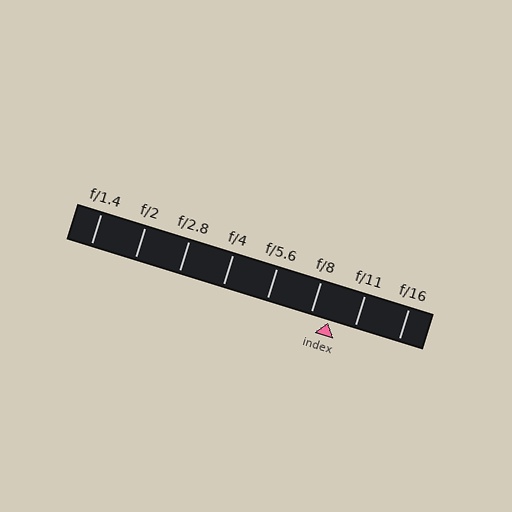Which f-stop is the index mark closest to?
The index mark is closest to f/8.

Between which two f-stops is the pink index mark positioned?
The index mark is between f/8 and f/11.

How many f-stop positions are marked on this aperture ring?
There are 8 f-stop positions marked.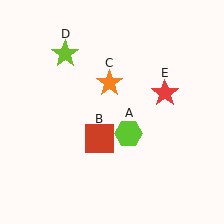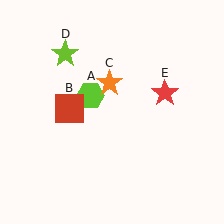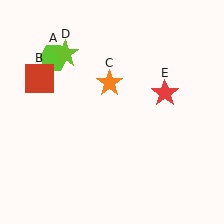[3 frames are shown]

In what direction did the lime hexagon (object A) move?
The lime hexagon (object A) moved up and to the left.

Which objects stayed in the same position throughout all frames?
Orange star (object C) and lime star (object D) and red star (object E) remained stationary.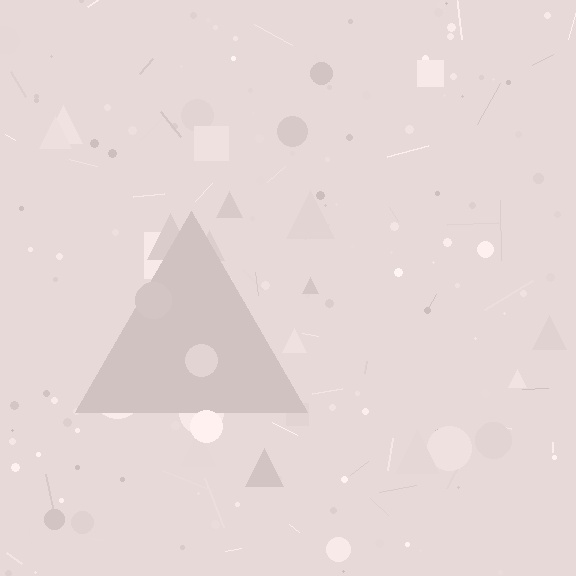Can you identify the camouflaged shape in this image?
The camouflaged shape is a triangle.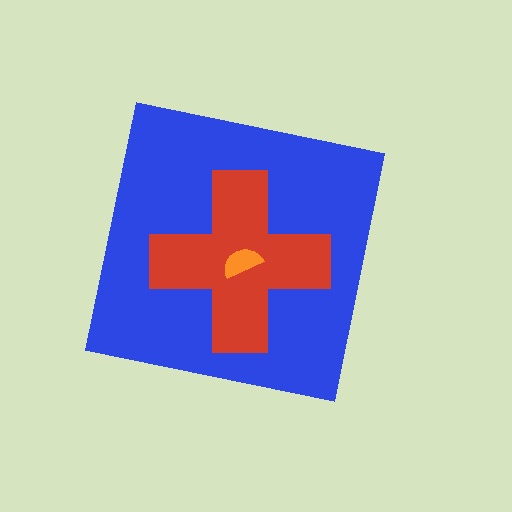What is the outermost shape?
The blue square.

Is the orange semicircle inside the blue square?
Yes.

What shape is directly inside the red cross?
The orange semicircle.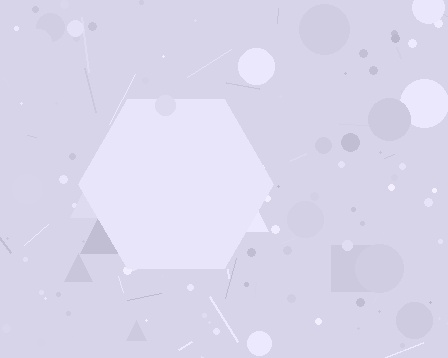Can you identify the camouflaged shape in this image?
The camouflaged shape is a hexagon.